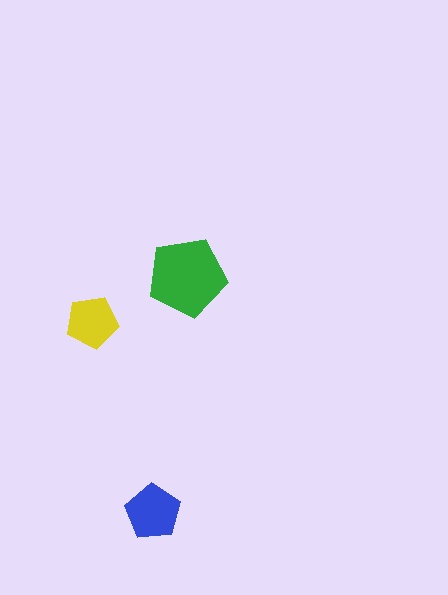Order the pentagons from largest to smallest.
the green one, the blue one, the yellow one.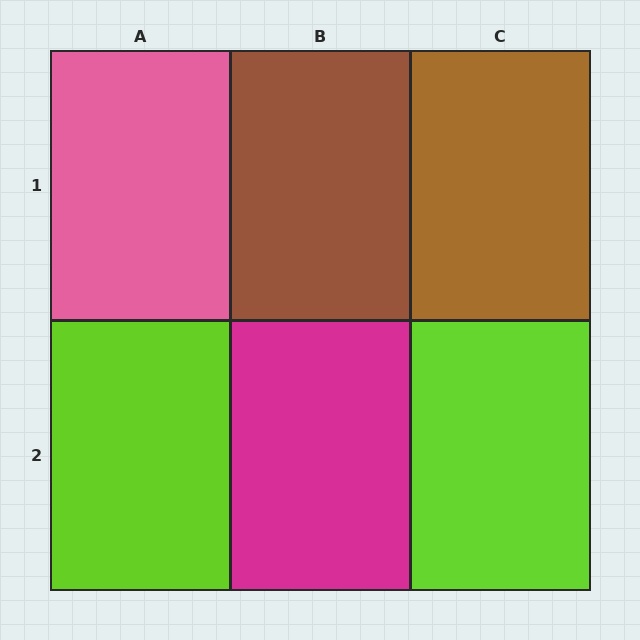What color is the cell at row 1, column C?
Brown.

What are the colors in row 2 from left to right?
Lime, magenta, lime.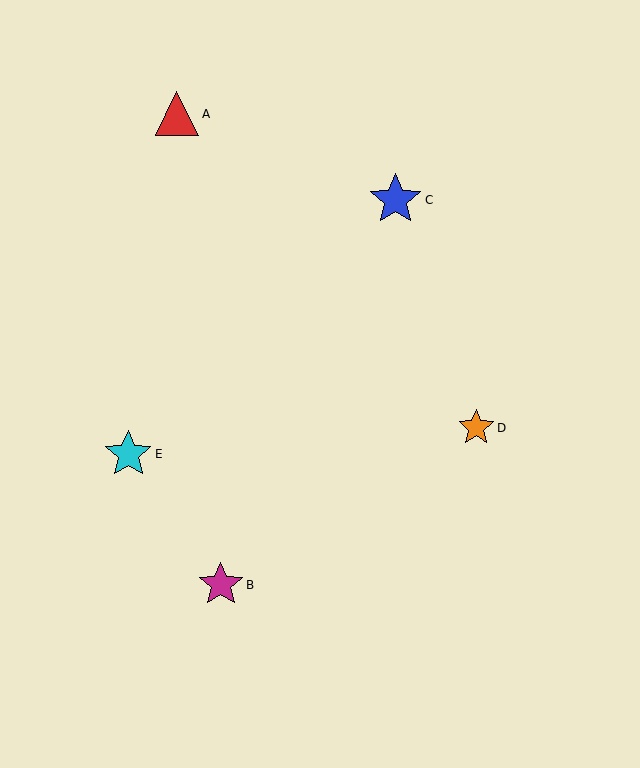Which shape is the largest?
The blue star (labeled C) is the largest.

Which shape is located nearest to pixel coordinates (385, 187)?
The blue star (labeled C) at (396, 200) is nearest to that location.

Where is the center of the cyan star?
The center of the cyan star is at (128, 454).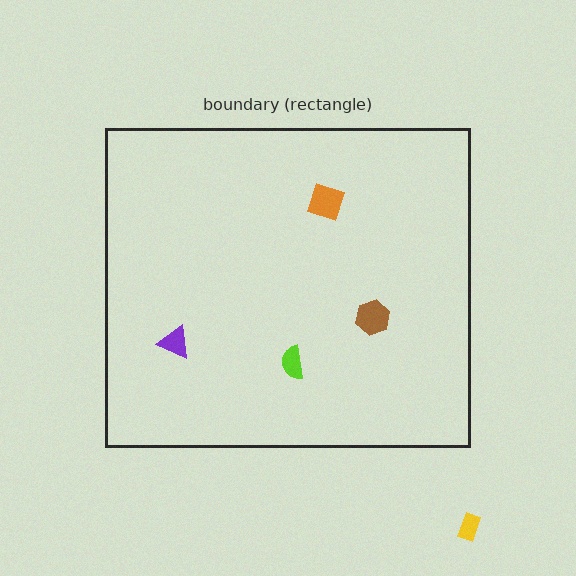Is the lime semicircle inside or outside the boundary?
Inside.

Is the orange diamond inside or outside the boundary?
Inside.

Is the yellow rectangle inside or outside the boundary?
Outside.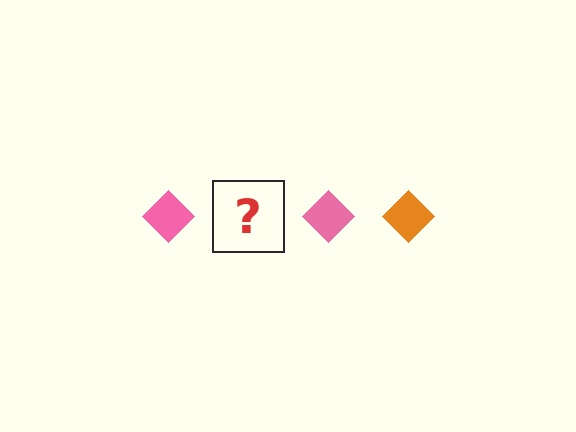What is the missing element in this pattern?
The missing element is an orange diamond.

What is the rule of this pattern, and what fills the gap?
The rule is that the pattern cycles through pink, orange diamonds. The gap should be filled with an orange diamond.